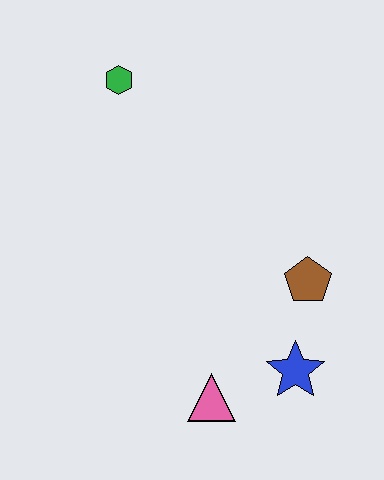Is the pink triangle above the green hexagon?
No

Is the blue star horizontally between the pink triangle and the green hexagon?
No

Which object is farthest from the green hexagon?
The blue star is farthest from the green hexagon.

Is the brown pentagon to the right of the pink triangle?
Yes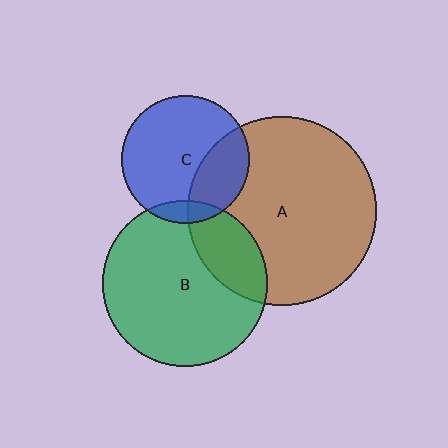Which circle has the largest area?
Circle A (brown).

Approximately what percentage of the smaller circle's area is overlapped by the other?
Approximately 10%.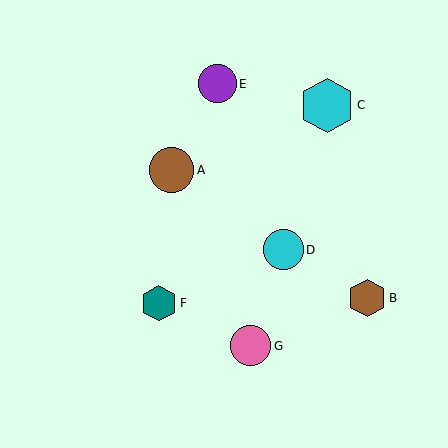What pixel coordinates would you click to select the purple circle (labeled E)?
Click at (217, 84) to select the purple circle E.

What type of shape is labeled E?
Shape E is a purple circle.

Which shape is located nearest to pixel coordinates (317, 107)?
The cyan hexagon (labeled C) at (327, 105) is nearest to that location.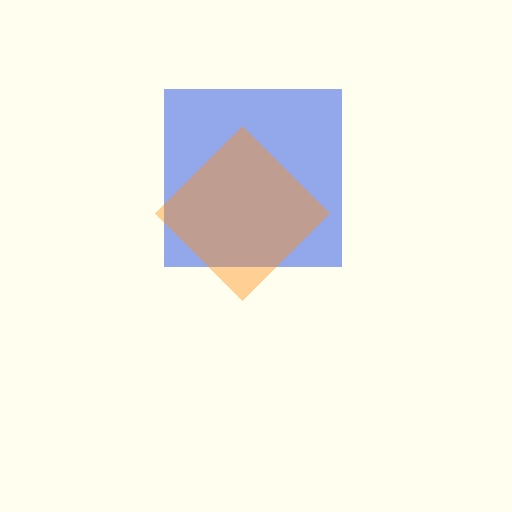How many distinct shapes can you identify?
There are 2 distinct shapes: a blue square, an orange diamond.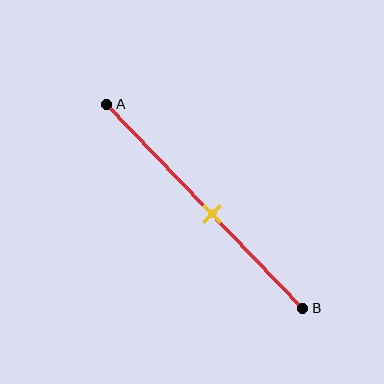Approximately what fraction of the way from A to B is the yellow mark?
The yellow mark is approximately 55% of the way from A to B.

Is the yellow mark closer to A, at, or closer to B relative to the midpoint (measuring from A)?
The yellow mark is closer to point B than the midpoint of segment AB.